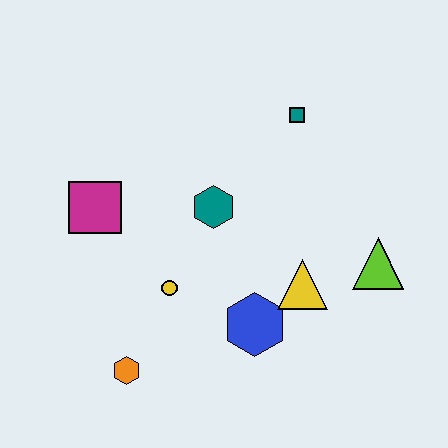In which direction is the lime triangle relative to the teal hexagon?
The lime triangle is to the right of the teal hexagon.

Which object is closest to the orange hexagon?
The yellow circle is closest to the orange hexagon.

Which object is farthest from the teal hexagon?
The orange hexagon is farthest from the teal hexagon.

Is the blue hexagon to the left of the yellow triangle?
Yes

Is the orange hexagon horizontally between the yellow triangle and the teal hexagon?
No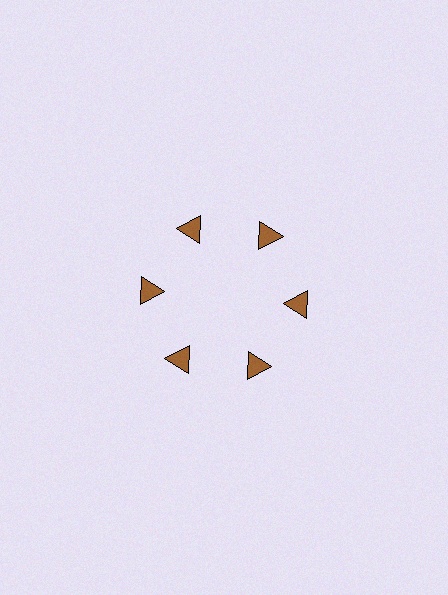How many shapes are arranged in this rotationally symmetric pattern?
There are 6 shapes, arranged in 6 groups of 1.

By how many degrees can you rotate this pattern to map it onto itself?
The pattern maps onto itself every 60 degrees of rotation.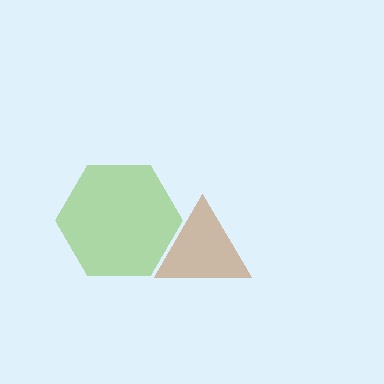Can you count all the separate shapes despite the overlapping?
Yes, there are 2 separate shapes.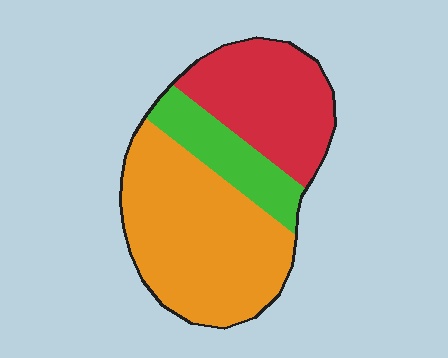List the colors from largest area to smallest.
From largest to smallest: orange, red, green.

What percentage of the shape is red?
Red covers roughly 30% of the shape.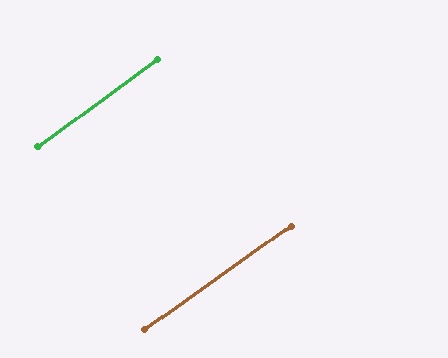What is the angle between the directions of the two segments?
Approximately 1 degree.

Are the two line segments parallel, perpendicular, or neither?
Parallel — their directions differ by only 0.7°.